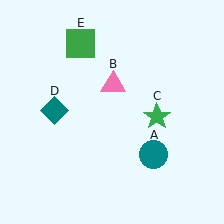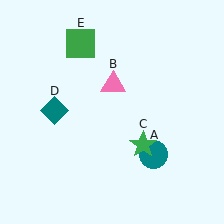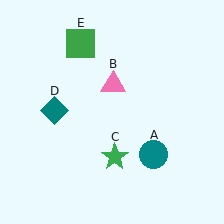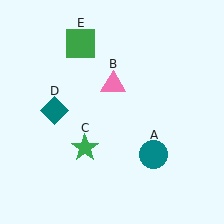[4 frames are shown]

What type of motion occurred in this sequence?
The green star (object C) rotated clockwise around the center of the scene.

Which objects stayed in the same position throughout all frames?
Teal circle (object A) and pink triangle (object B) and teal diamond (object D) and green square (object E) remained stationary.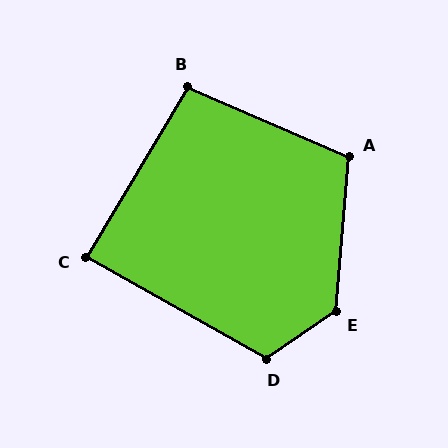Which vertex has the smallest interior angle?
C, at approximately 89 degrees.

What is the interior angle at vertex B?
Approximately 97 degrees (obtuse).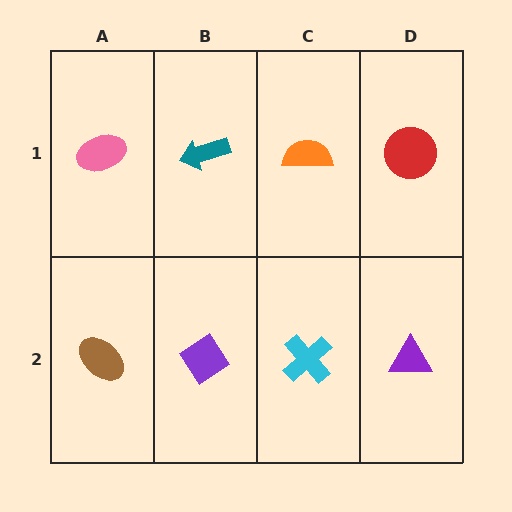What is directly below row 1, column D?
A purple triangle.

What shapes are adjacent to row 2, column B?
A teal arrow (row 1, column B), a brown ellipse (row 2, column A), a cyan cross (row 2, column C).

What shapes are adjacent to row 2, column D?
A red circle (row 1, column D), a cyan cross (row 2, column C).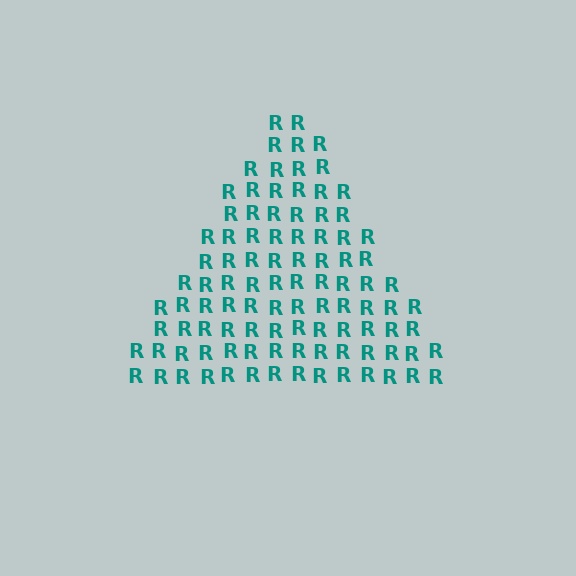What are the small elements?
The small elements are letter R's.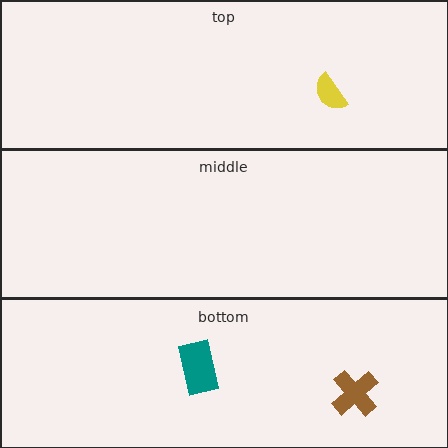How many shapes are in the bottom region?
2.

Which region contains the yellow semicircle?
The top region.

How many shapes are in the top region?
1.